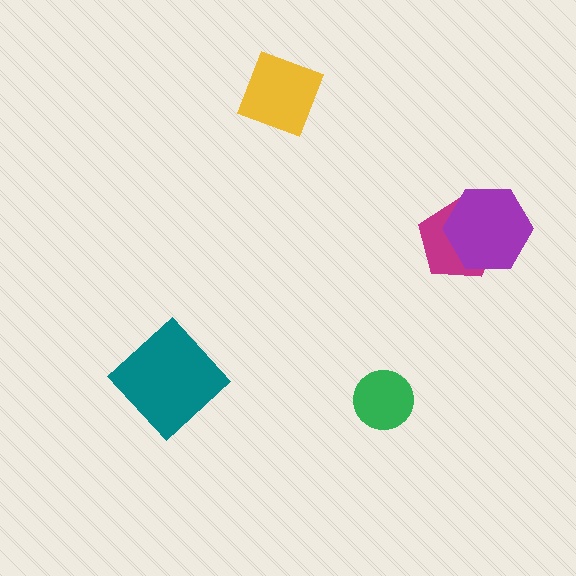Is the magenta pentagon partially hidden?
Yes, it is partially covered by another shape.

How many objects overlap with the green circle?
0 objects overlap with the green circle.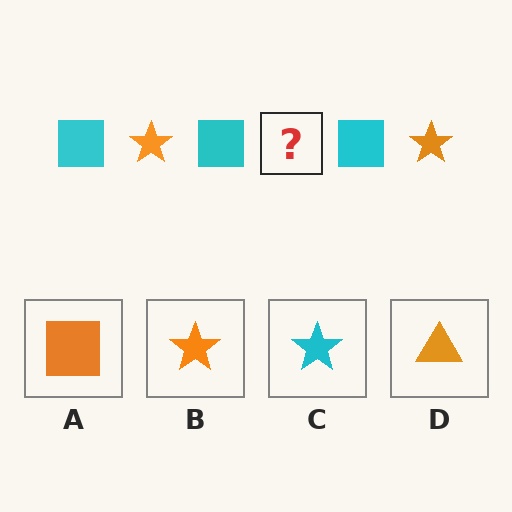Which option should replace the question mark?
Option B.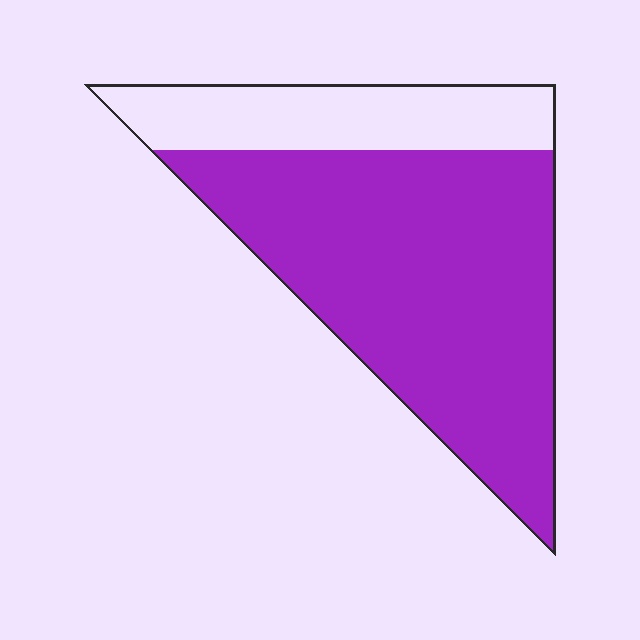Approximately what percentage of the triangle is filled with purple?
Approximately 75%.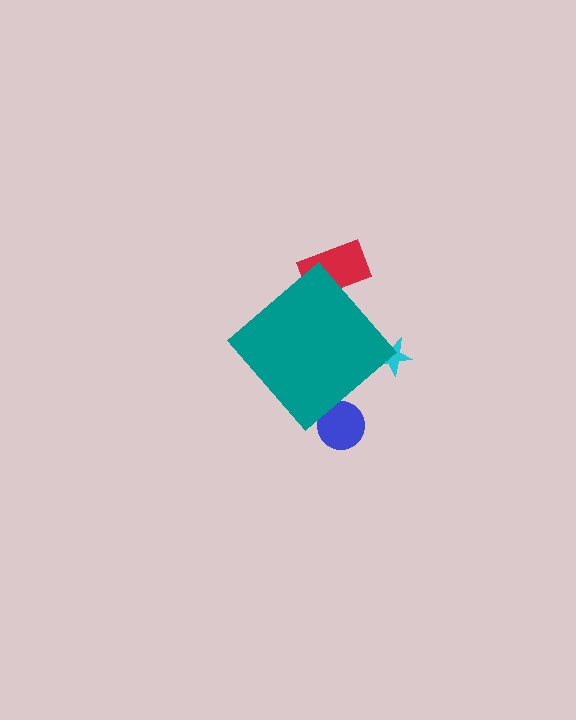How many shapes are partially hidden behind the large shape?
3 shapes are partially hidden.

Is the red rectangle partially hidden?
Yes, the red rectangle is partially hidden behind the teal diamond.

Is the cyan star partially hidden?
Yes, the cyan star is partially hidden behind the teal diamond.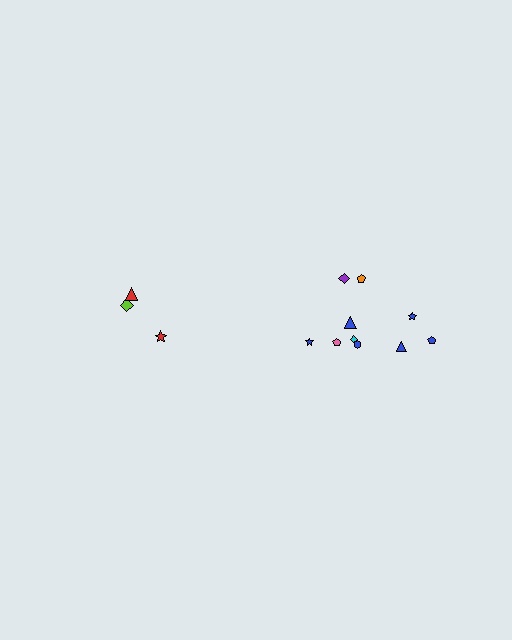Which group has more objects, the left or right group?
The right group.